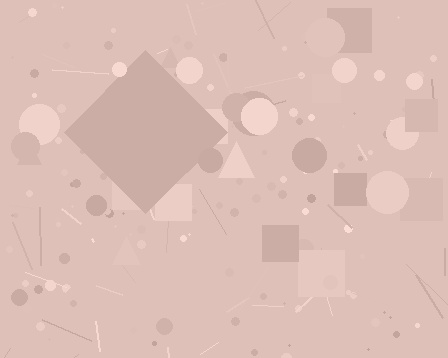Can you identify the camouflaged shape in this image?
The camouflaged shape is a diamond.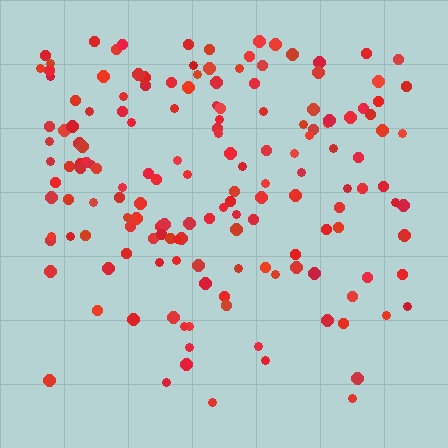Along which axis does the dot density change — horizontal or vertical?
Vertical.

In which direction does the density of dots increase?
From bottom to top, with the top side densest.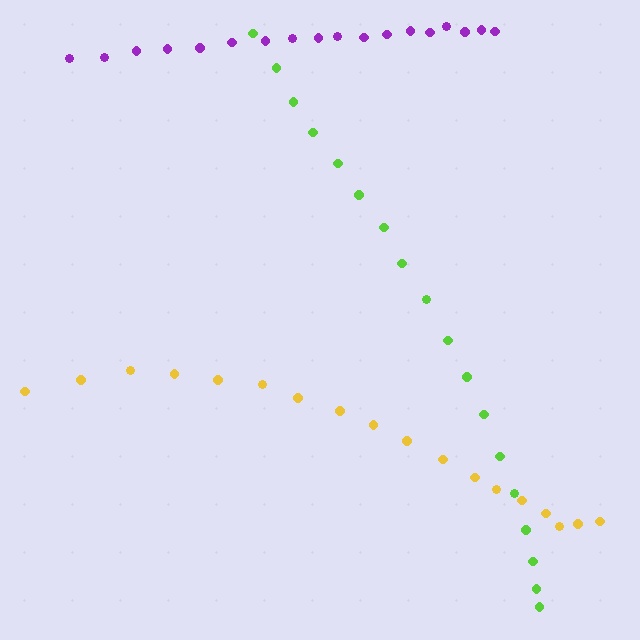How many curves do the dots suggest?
There are 3 distinct paths.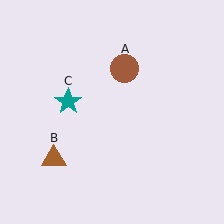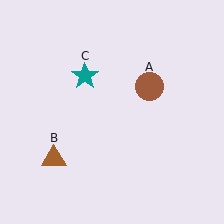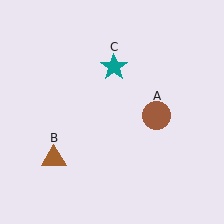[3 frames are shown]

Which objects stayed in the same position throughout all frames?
Brown triangle (object B) remained stationary.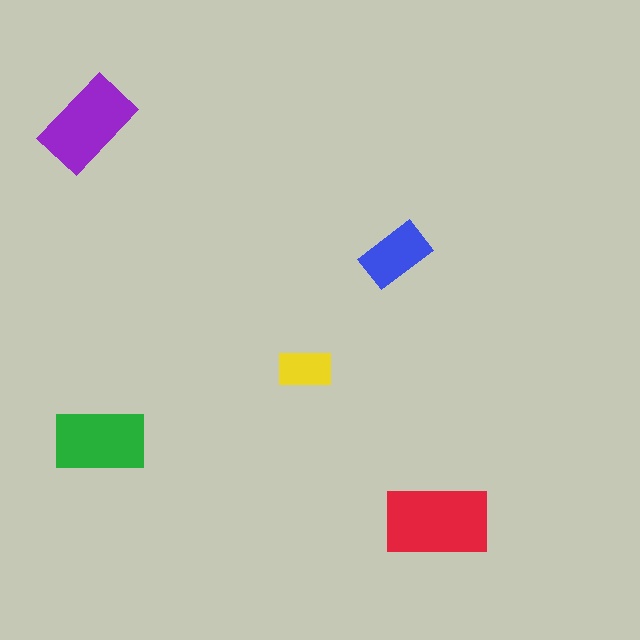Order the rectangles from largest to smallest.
the red one, the purple one, the green one, the blue one, the yellow one.